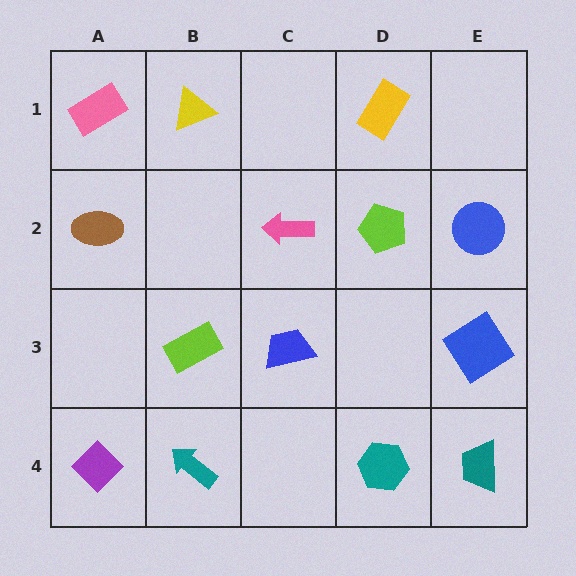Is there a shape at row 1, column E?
No, that cell is empty.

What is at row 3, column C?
A blue trapezoid.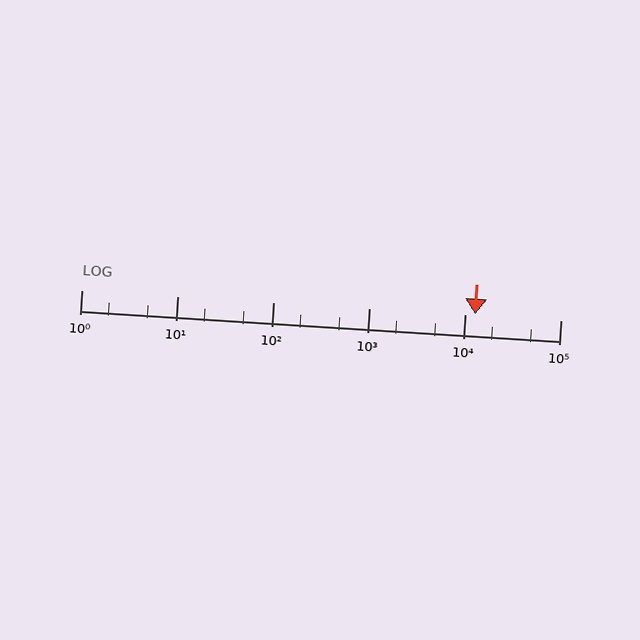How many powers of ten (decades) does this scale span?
The scale spans 5 decades, from 1 to 100000.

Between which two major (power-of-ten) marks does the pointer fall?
The pointer is between 10000 and 100000.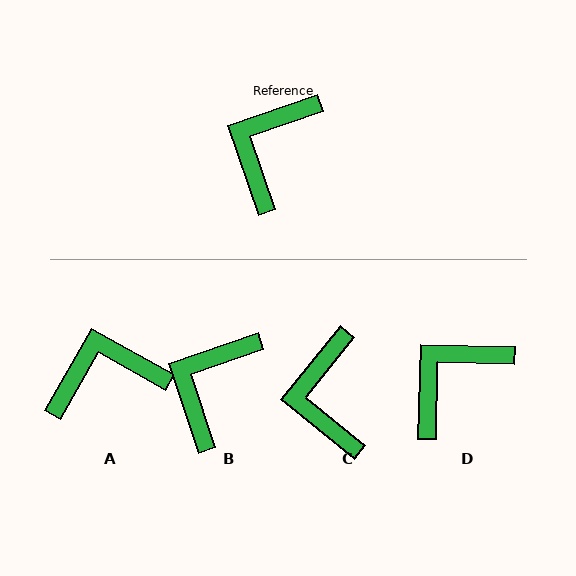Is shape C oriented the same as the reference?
No, it is off by about 32 degrees.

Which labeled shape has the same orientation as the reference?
B.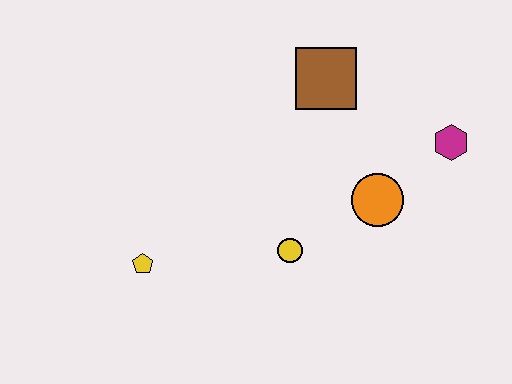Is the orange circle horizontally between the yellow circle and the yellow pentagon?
No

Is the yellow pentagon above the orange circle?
No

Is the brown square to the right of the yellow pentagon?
Yes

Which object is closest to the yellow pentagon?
The yellow circle is closest to the yellow pentagon.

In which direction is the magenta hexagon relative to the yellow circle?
The magenta hexagon is to the right of the yellow circle.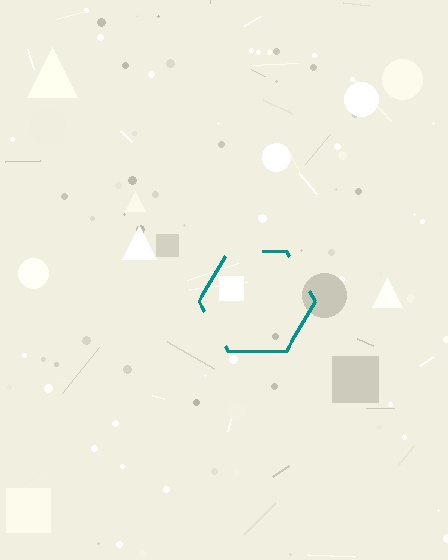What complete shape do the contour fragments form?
The contour fragments form a hexagon.